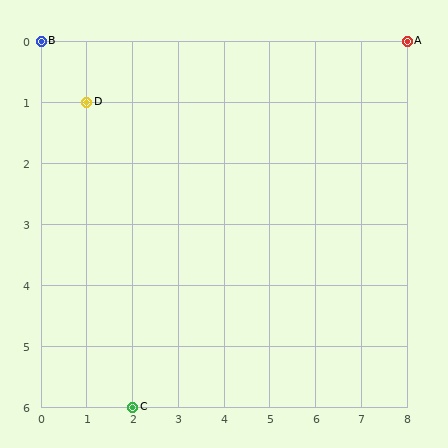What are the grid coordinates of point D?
Point D is at grid coordinates (1, 1).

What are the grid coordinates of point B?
Point B is at grid coordinates (0, 0).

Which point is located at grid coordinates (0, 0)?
Point B is at (0, 0).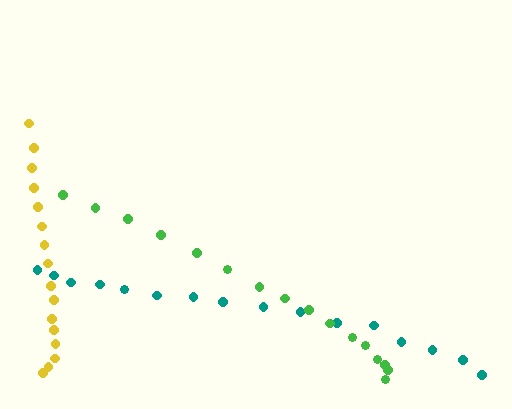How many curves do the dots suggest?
There are 3 distinct paths.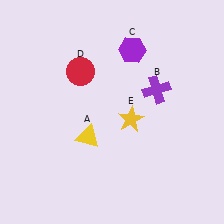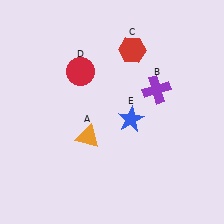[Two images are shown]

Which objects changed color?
A changed from yellow to orange. C changed from purple to red. E changed from yellow to blue.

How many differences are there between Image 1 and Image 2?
There are 3 differences between the two images.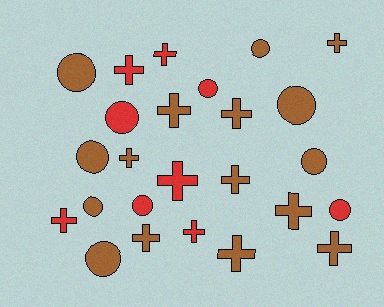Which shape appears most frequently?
Cross, with 14 objects.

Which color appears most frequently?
Brown, with 16 objects.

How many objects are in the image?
There are 25 objects.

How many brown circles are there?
There are 7 brown circles.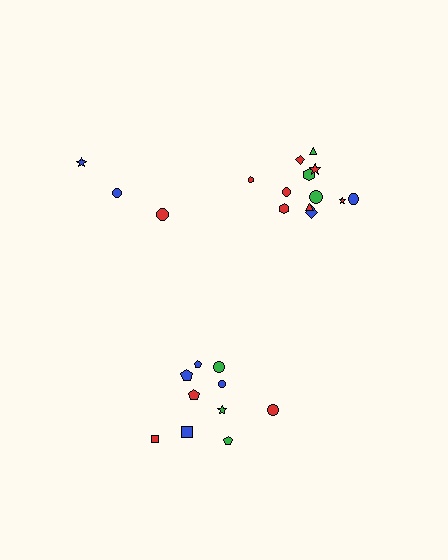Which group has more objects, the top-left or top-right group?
The top-right group.